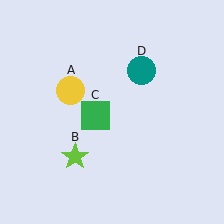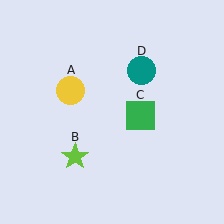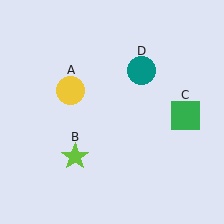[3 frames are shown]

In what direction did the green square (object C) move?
The green square (object C) moved right.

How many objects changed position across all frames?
1 object changed position: green square (object C).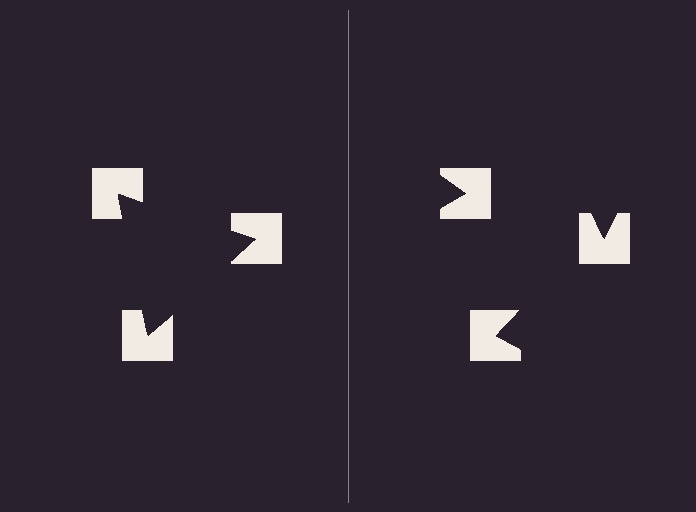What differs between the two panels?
The notched squares are positioned identically on both sides; only the wedge orientations differ. On the left they align to a triangle; on the right they are misaligned.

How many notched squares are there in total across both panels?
6 — 3 on each side.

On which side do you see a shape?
An illusory triangle appears on the left side. On the right side the wedge cuts are rotated, so no coherent shape forms.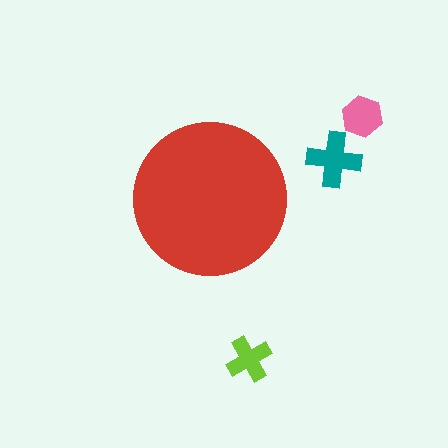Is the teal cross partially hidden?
No, the teal cross is fully visible.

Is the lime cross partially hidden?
No, the lime cross is fully visible.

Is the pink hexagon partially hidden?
No, the pink hexagon is fully visible.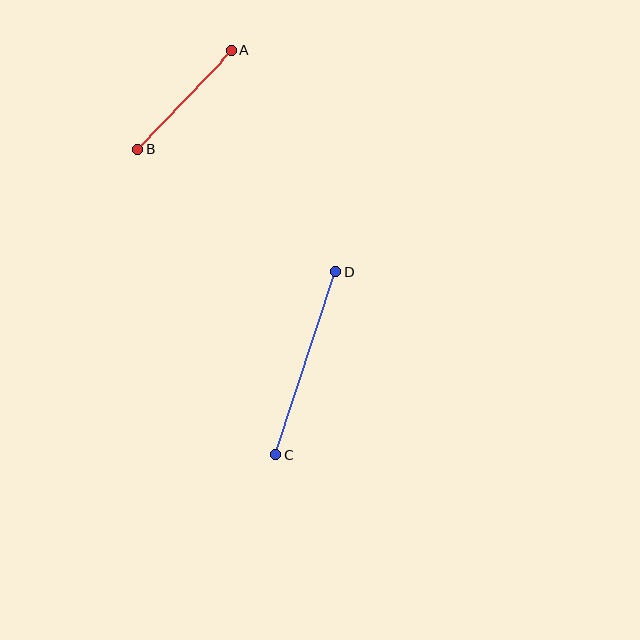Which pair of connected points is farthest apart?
Points C and D are farthest apart.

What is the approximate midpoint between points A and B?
The midpoint is at approximately (185, 100) pixels.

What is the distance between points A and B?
The distance is approximately 137 pixels.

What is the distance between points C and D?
The distance is approximately 193 pixels.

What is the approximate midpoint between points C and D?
The midpoint is at approximately (306, 363) pixels.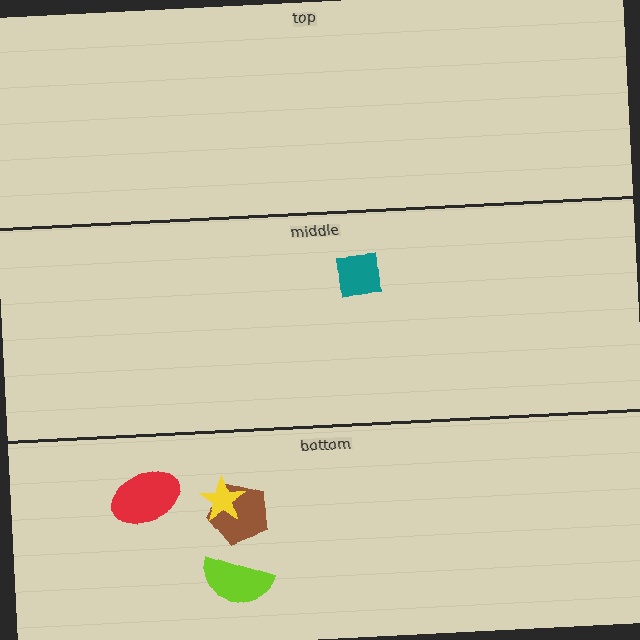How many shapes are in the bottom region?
4.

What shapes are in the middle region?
The teal square.